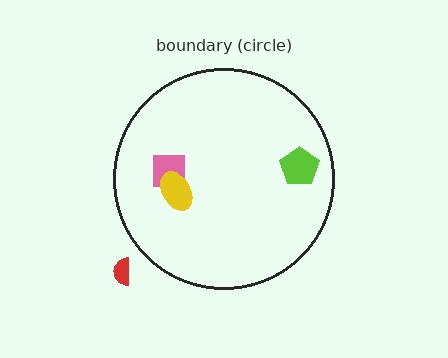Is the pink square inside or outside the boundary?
Inside.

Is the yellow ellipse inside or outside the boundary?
Inside.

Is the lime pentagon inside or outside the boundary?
Inside.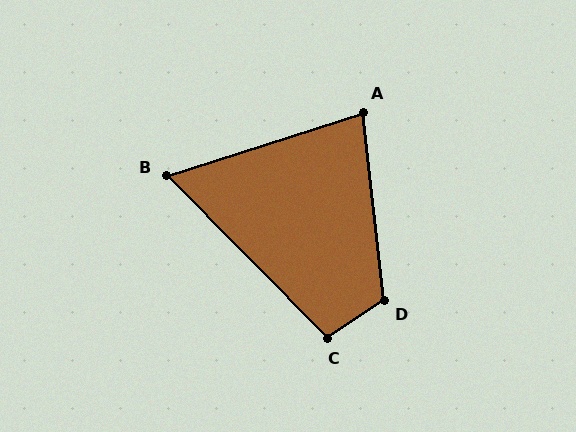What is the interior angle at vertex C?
Approximately 101 degrees (obtuse).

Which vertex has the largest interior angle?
D, at approximately 117 degrees.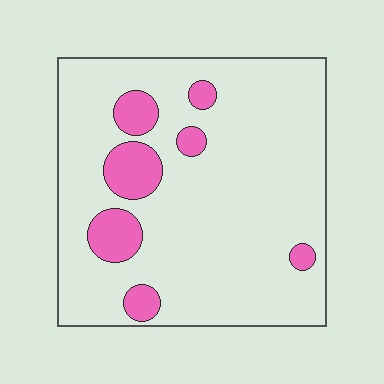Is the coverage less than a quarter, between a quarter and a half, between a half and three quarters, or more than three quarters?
Less than a quarter.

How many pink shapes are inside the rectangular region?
7.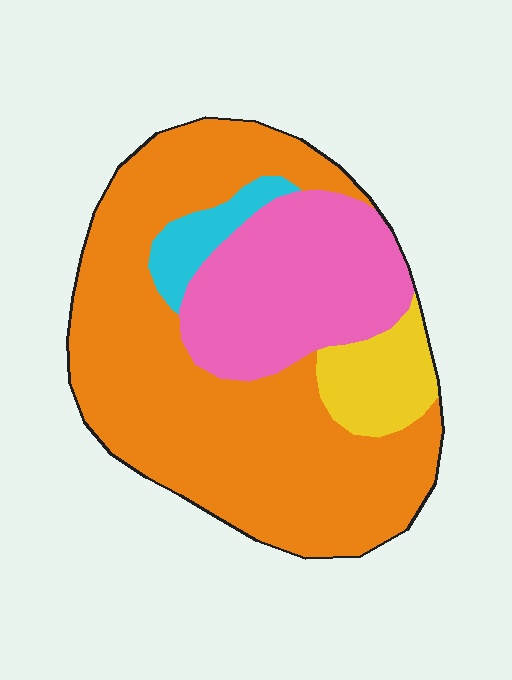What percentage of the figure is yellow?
Yellow covers about 10% of the figure.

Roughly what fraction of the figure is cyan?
Cyan covers roughly 5% of the figure.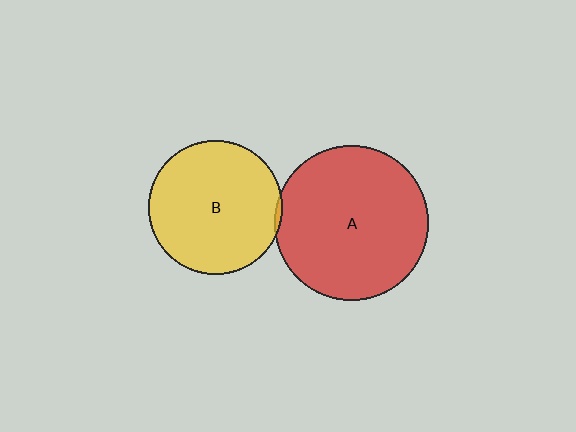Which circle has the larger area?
Circle A (red).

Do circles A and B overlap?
Yes.